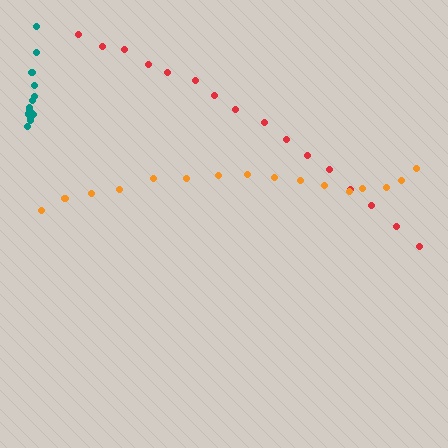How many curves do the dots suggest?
There are 3 distinct paths.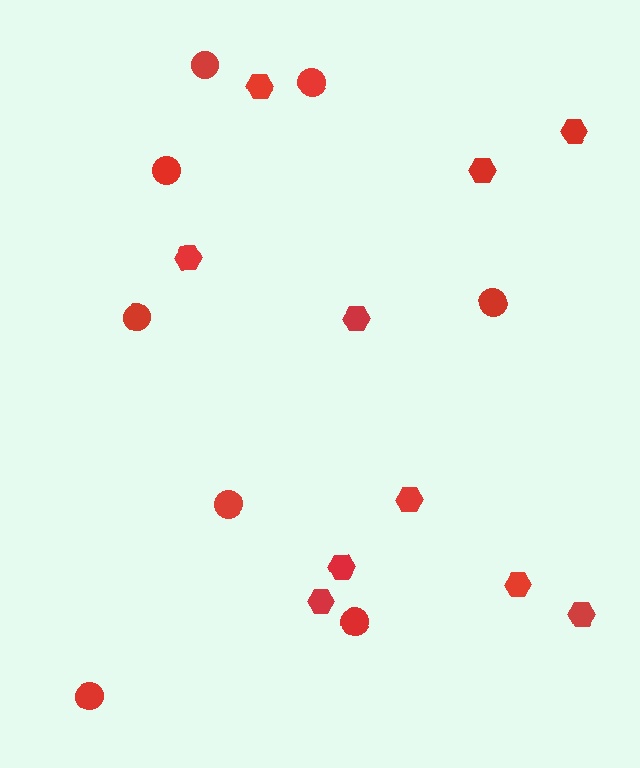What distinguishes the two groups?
There are 2 groups: one group of hexagons (10) and one group of circles (8).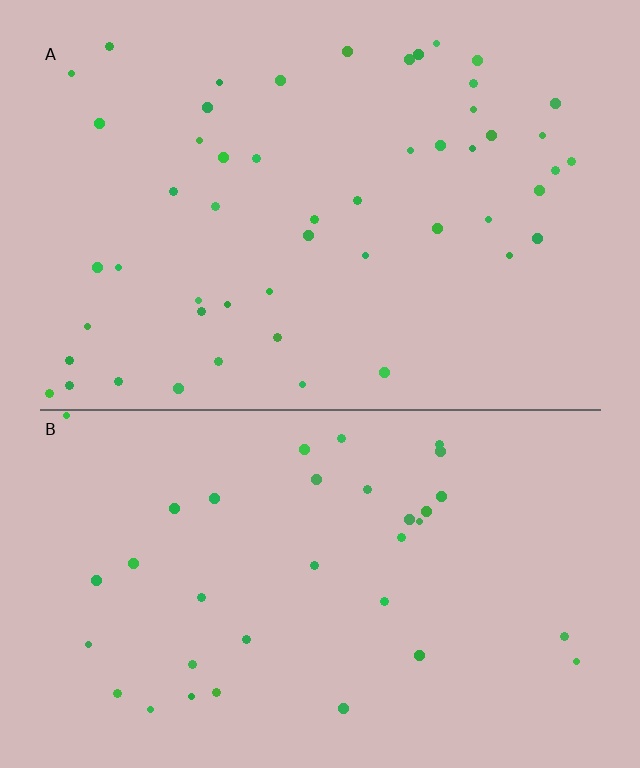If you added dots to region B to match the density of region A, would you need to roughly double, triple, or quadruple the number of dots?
Approximately double.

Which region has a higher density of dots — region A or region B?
A (the top).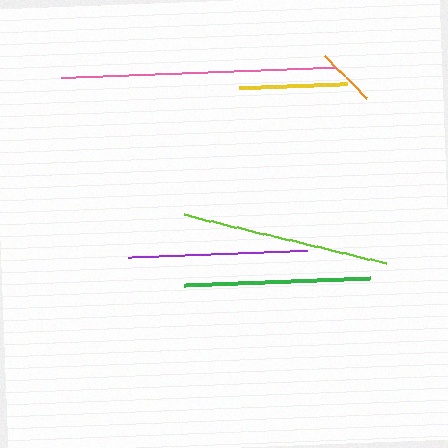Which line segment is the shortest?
The orange line is the shortest at approximately 60 pixels.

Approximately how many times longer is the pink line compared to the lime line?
The pink line is approximately 1.3 times the length of the lime line.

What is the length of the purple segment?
The purple segment is approximately 178 pixels long.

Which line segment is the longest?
The pink line is the longest at approximately 275 pixels.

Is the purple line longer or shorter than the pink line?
The pink line is longer than the purple line.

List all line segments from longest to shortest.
From longest to shortest: pink, lime, green, purple, yellow, orange.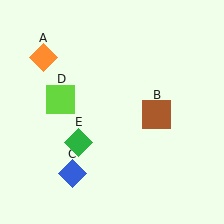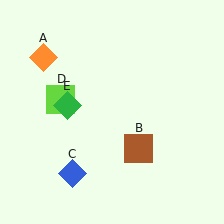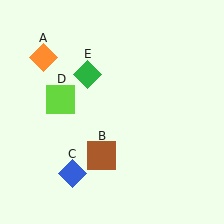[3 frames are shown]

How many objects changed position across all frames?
2 objects changed position: brown square (object B), green diamond (object E).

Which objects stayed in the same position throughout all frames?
Orange diamond (object A) and blue diamond (object C) and lime square (object D) remained stationary.